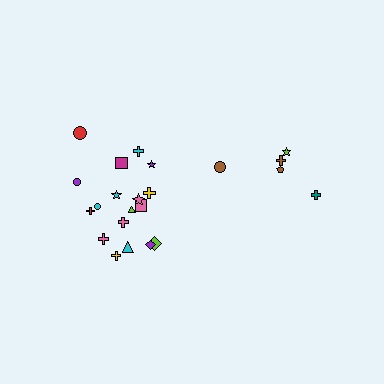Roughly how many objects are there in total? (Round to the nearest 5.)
Roughly 25 objects in total.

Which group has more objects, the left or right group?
The left group.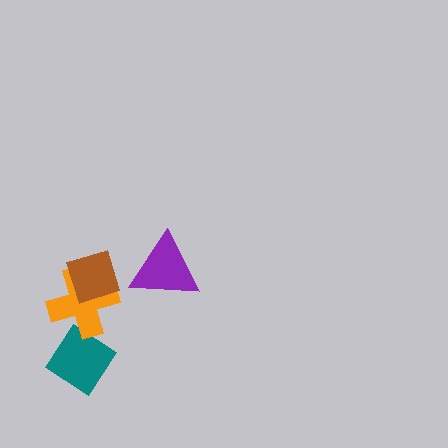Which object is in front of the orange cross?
The brown diamond is in front of the orange cross.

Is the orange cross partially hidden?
Yes, it is partially covered by another shape.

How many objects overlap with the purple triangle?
0 objects overlap with the purple triangle.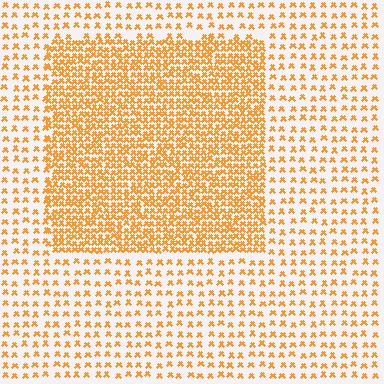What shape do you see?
I see a rectangle.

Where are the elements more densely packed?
The elements are more densely packed inside the rectangle boundary.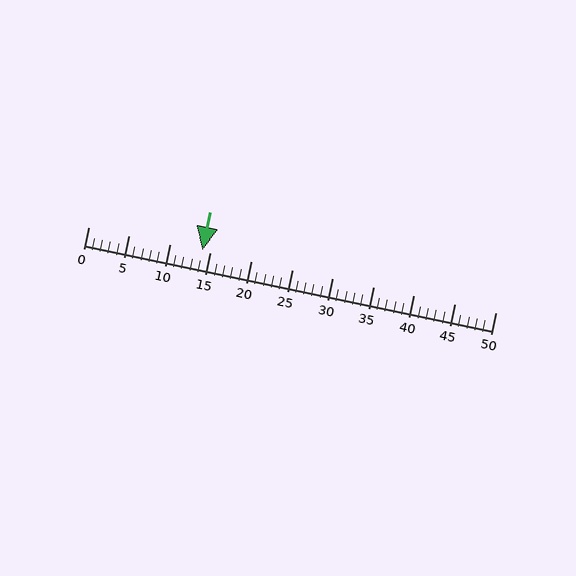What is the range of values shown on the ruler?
The ruler shows values from 0 to 50.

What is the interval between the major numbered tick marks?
The major tick marks are spaced 5 units apart.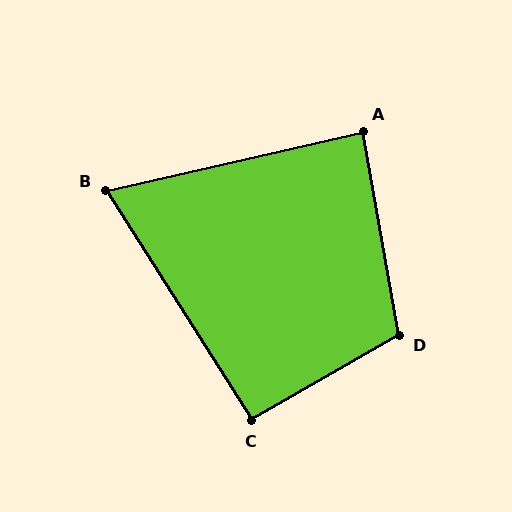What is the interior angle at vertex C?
Approximately 93 degrees (approximately right).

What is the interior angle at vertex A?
Approximately 87 degrees (approximately right).